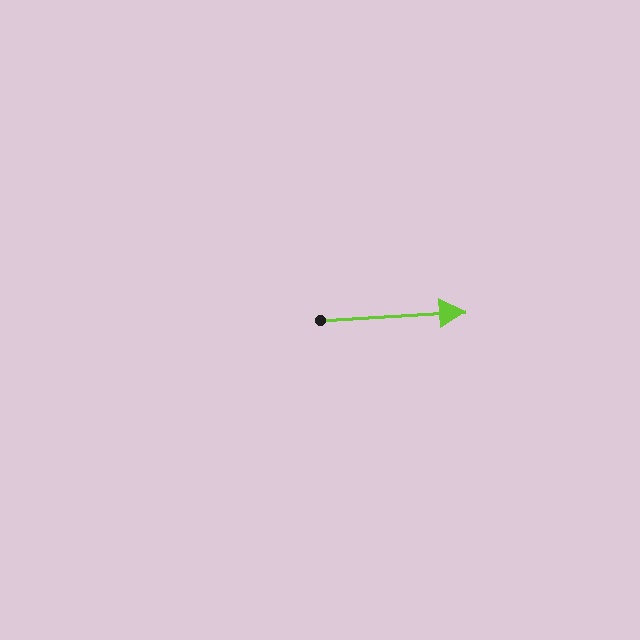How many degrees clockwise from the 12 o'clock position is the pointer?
Approximately 87 degrees.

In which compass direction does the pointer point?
East.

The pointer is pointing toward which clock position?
Roughly 3 o'clock.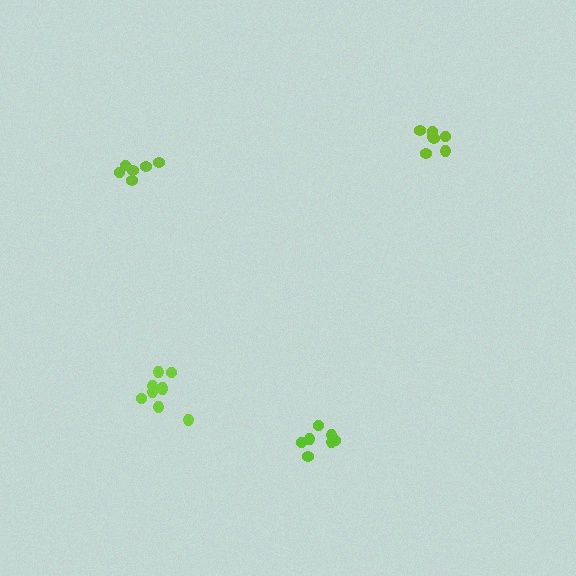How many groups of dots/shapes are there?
There are 4 groups.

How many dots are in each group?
Group 1: 7 dots, Group 2: 6 dots, Group 3: 7 dots, Group 4: 9 dots (29 total).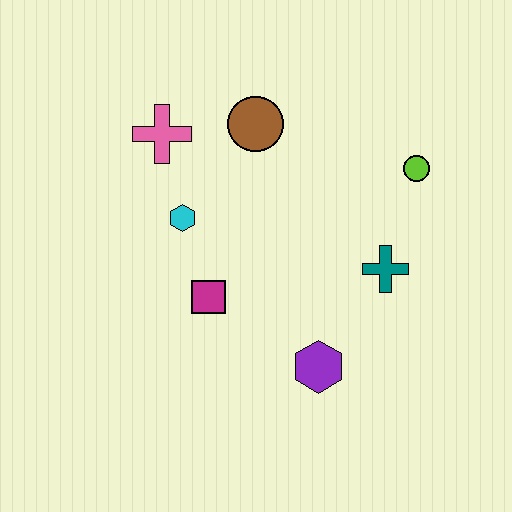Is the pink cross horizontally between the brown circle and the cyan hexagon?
No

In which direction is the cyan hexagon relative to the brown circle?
The cyan hexagon is below the brown circle.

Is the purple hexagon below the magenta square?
Yes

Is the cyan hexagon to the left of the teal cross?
Yes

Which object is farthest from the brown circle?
The purple hexagon is farthest from the brown circle.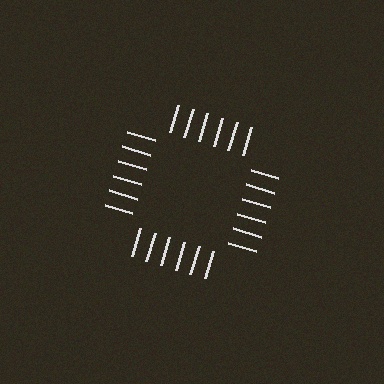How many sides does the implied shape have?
4 sides — the line-ends trace a square.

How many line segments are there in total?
24 — 6 along each of the 4 edges.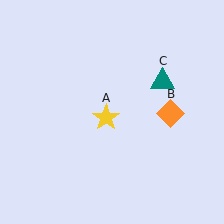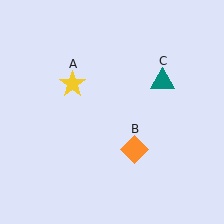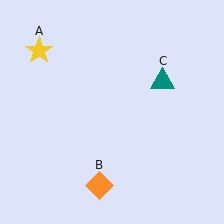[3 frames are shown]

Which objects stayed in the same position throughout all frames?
Teal triangle (object C) remained stationary.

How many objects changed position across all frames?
2 objects changed position: yellow star (object A), orange diamond (object B).